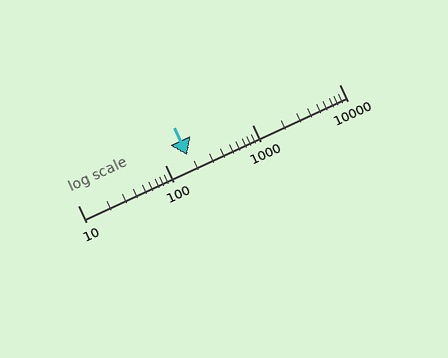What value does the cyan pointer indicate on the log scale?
The pointer indicates approximately 180.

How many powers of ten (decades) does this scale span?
The scale spans 3 decades, from 10 to 10000.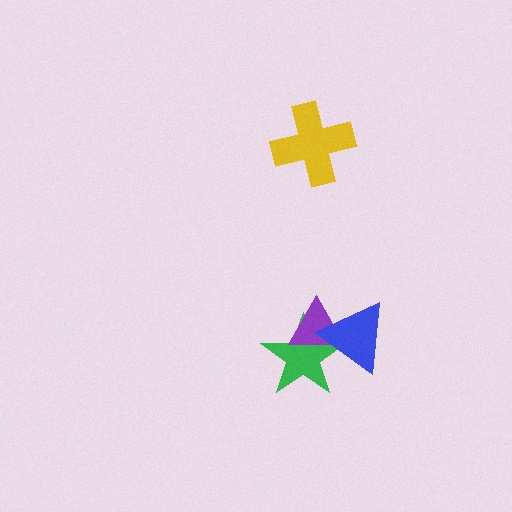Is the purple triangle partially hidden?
Yes, it is partially covered by another shape.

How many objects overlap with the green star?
2 objects overlap with the green star.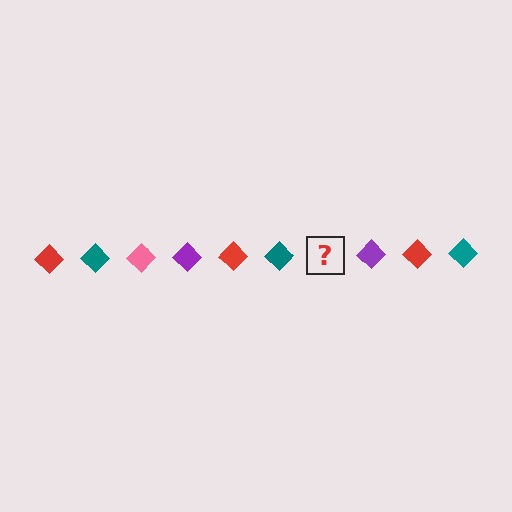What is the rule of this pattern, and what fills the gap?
The rule is that the pattern cycles through red, teal, pink, purple diamonds. The gap should be filled with a pink diamond.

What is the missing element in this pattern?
The missing element is a pink diamond.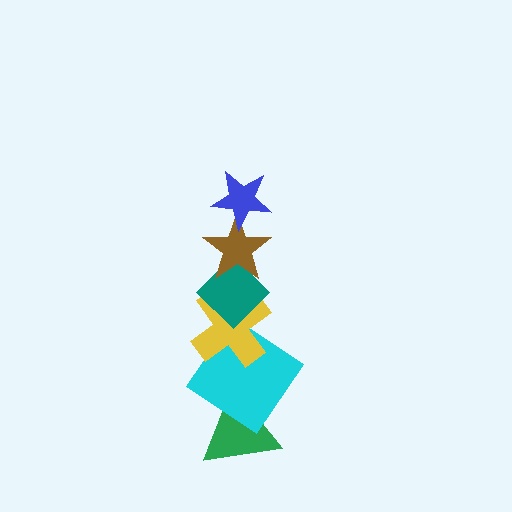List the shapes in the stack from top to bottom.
From top to bottom: the blue star, the brown star, the teal diamond, the yellow cross, the cyan diamond, the green triangle.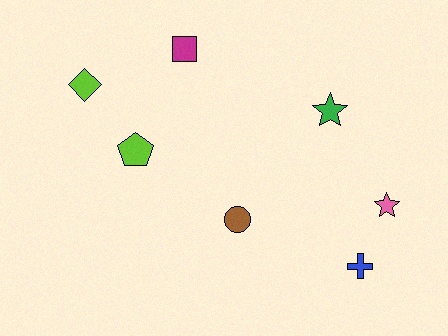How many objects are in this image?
There are 7 objects.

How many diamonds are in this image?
There is 1 diamond.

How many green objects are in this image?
There is 1 green object.